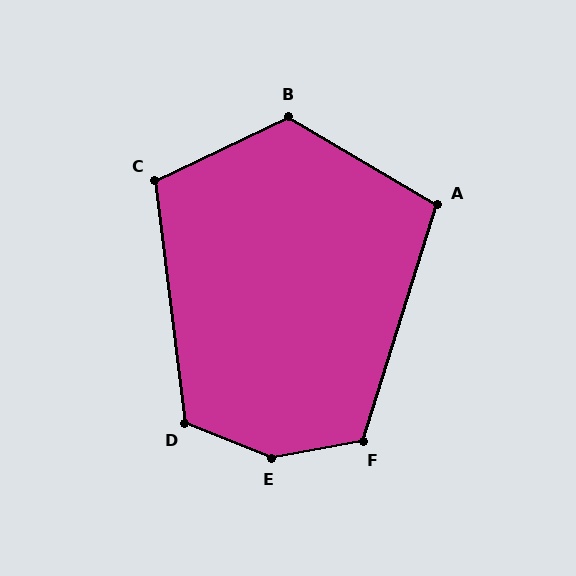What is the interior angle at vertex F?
Approximately 118 degrees (obtuse).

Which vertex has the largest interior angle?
E, at approximately 148 degrees.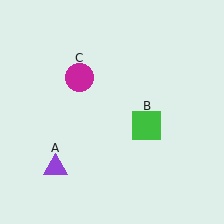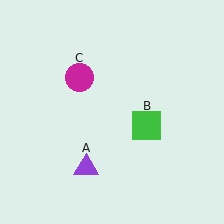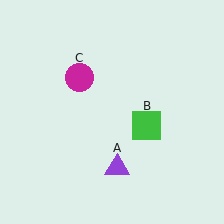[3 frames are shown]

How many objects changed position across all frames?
1 object changed position: purple triangle (object A).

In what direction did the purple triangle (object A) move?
The purple triangle (object A) moved right.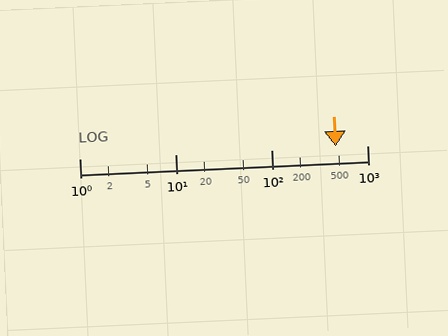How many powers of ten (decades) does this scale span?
The scale spans 3 decades, from 1 to 1000.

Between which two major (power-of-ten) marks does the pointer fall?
The pointer is between 100 and 1000.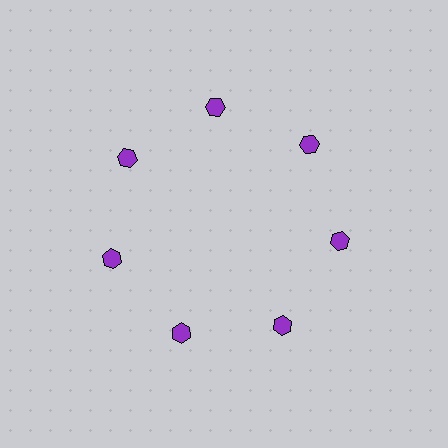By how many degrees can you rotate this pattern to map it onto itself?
The pattern maps onto itself every 51 degrees of rotation.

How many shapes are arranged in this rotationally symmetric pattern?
There are 7 shapes, arranged in 7 groups of 1.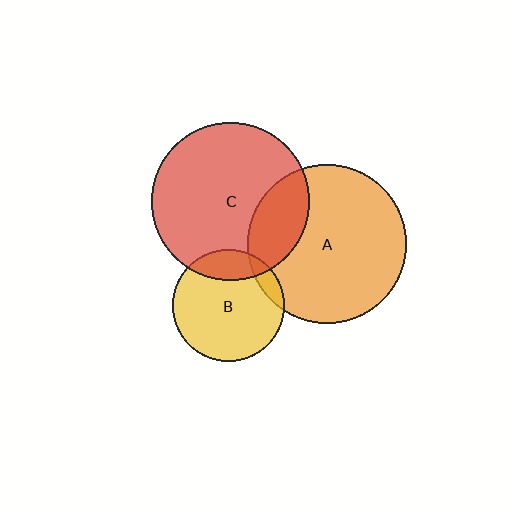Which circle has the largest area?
Circle A (orange).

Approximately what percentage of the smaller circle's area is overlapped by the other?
Approximately 20%.